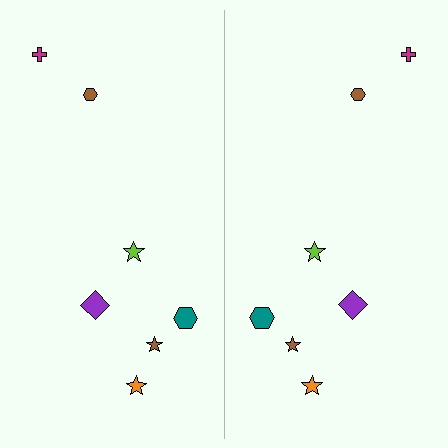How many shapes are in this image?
There are 14 shapes in this image.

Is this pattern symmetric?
Yes, this pattern has bilateral (reflection) symmetry.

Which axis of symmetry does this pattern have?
The pattern has a vertical axis of symmetry running through the center of the image.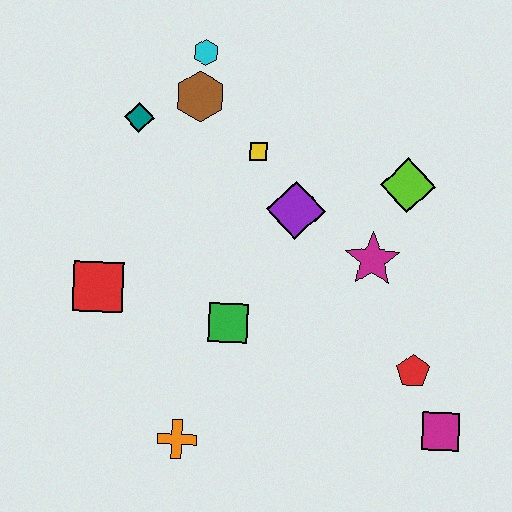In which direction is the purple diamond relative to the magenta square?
The purple diamond is above the magenta square.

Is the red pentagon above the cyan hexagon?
No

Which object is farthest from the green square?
The cyan hexagon is farthest from the green square.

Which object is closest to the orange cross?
The green square is closest to the orange cross.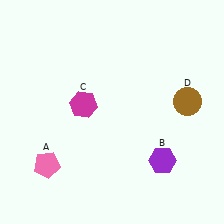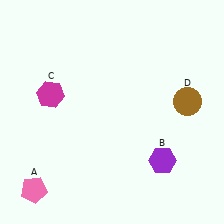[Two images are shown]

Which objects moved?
The objects that moved are: the pink pentagon (A), the magenta hexagon (C).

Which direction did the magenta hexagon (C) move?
The magenta hexagon (C) moved left.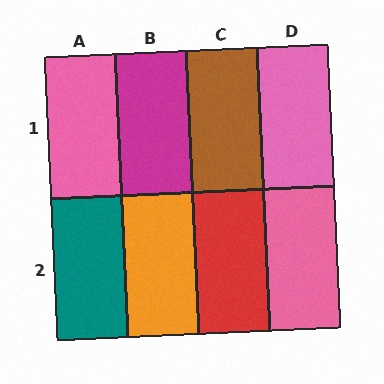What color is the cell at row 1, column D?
Pink.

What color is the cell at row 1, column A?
Pink.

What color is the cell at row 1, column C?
Brown.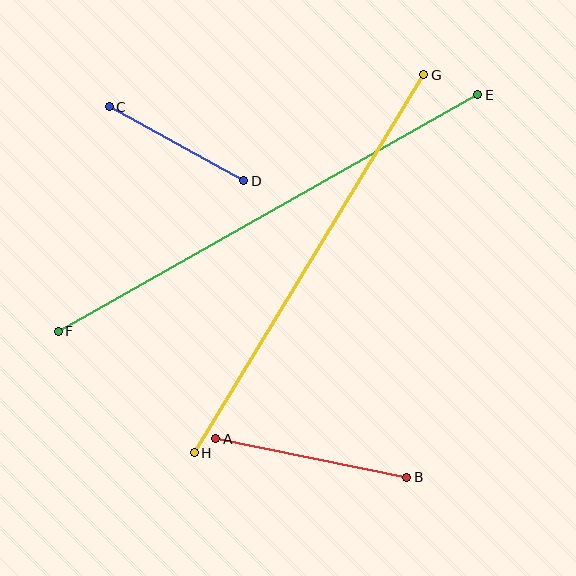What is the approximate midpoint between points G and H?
The midpoint is at approximately (309, 264) pixels.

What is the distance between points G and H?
The distance is approximately 442 pixels.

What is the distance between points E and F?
The distance is approximately 481 pixels.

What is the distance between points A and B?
The distance is approximately 195 pixels.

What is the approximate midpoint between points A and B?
The midpoint is at approximately (311, 458) pixels.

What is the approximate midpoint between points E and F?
The midpoint is at approximately (268, 213) pixels.